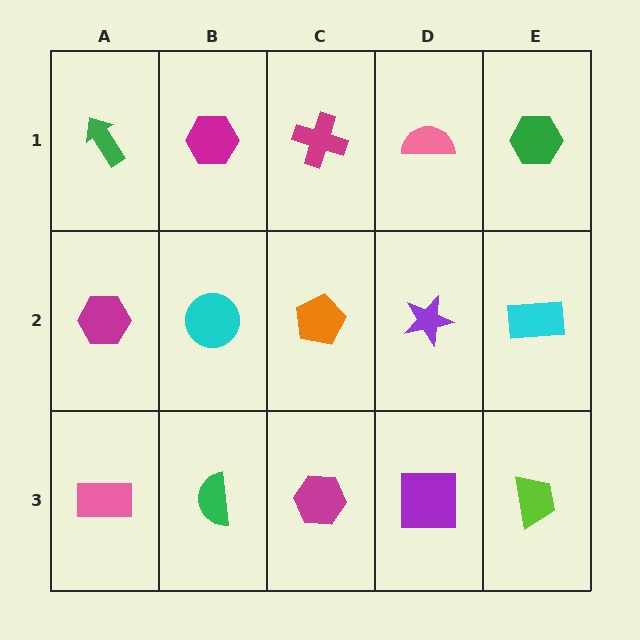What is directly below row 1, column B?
A cyan circle.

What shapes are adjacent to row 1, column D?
A purple star (row 2, column D), a magenta cross (row 1, column C), a green hexagon (row 1, column E).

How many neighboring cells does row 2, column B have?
4.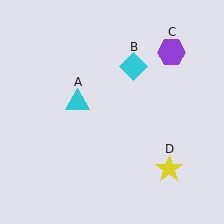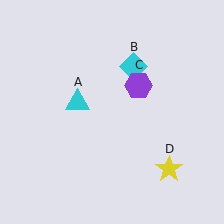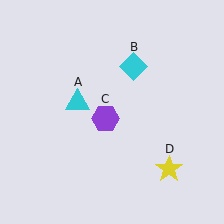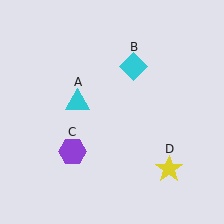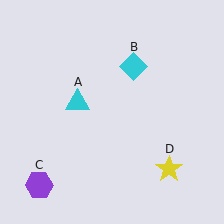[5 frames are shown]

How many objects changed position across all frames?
1 object changed position: purple hexagon (object C).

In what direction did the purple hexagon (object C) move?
The purple hexagon (object C) moved down and to the left.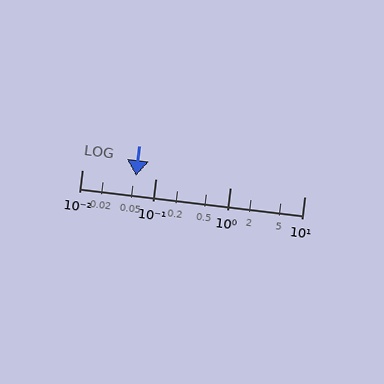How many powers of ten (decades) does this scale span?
The scale spans 3 decades, from 0.01 to 10.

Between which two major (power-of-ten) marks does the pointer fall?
The pointer is between 0.01 and 0.1.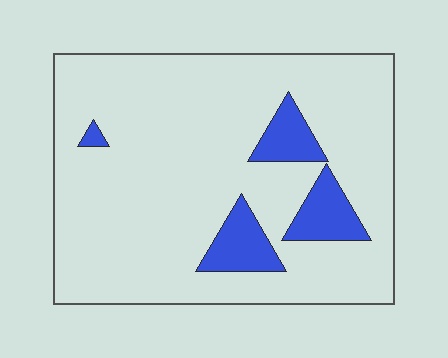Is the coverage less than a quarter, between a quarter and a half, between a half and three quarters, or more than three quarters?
Less than a quarter.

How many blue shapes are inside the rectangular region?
4.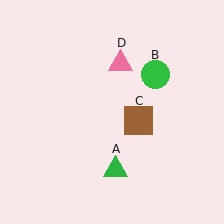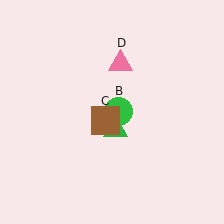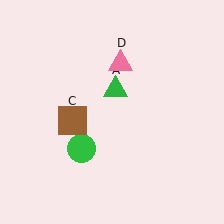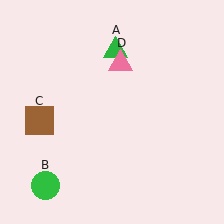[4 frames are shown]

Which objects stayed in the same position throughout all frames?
Pink triangle (object D) remained stationary.